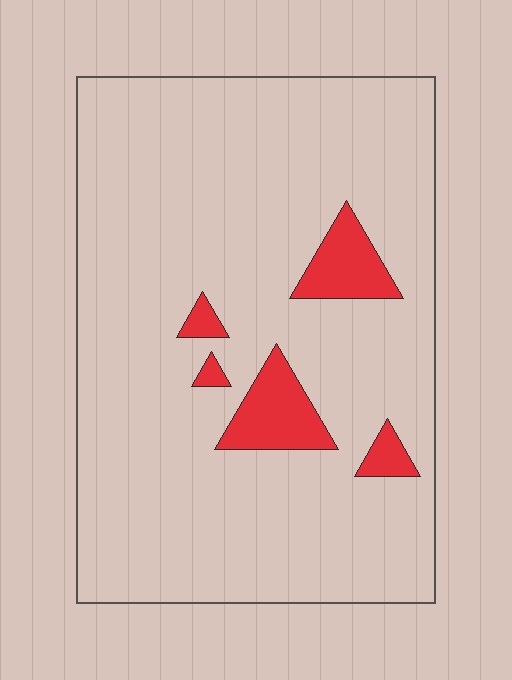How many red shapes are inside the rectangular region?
5.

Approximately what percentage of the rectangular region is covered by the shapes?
Approximately 10%.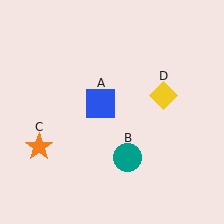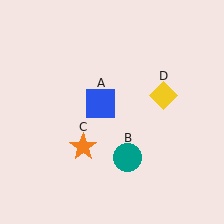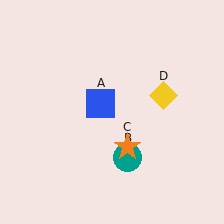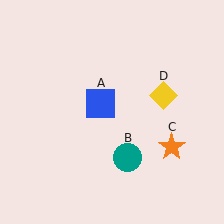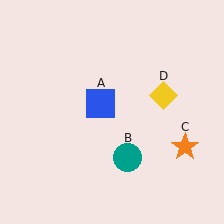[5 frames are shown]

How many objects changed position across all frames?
1 object changed position: orange star (object C).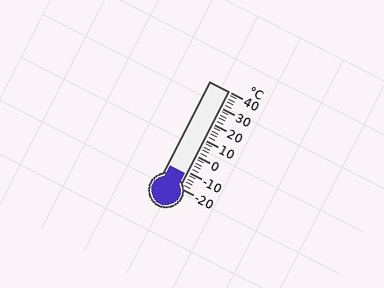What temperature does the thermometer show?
The thermometer shows approximately -12°C.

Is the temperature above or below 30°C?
The temperature is below 30°C.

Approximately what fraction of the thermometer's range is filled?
The thermometer is filled to approximately 15% of its range.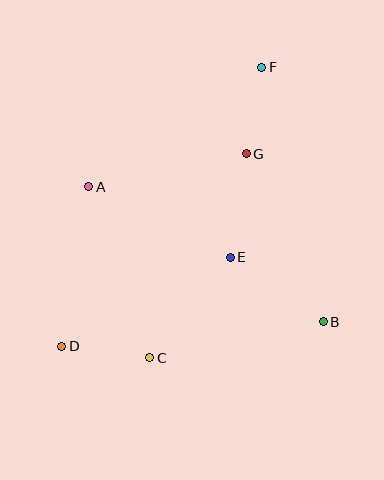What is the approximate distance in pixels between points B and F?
The distance between B and F is approximately 261 pixels.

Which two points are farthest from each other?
Points D and F are farthest from each other.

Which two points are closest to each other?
Points F and G are closest to each other.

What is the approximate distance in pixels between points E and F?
The distance between E and F is approximately 192 pixels.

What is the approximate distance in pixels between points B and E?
The distance between B and E is approximately 113 pixels.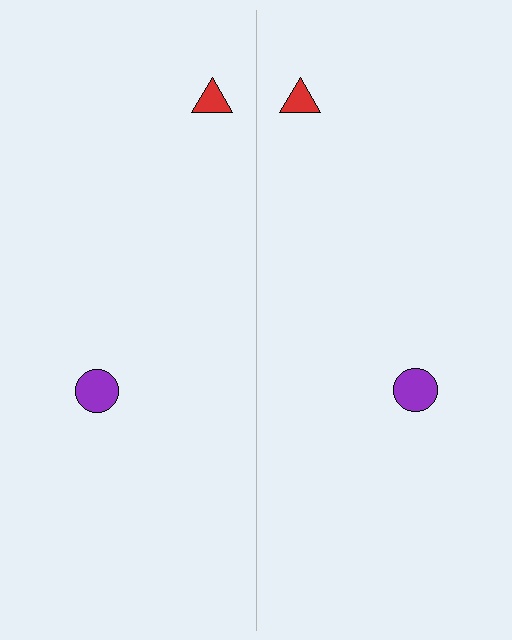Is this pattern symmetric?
Yes, this pattern has bilateral (reflection) symmetry.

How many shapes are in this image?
There are 4 shapes in this image.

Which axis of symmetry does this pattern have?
The pattern has a vertical axis of symmetry running through the center of the image.